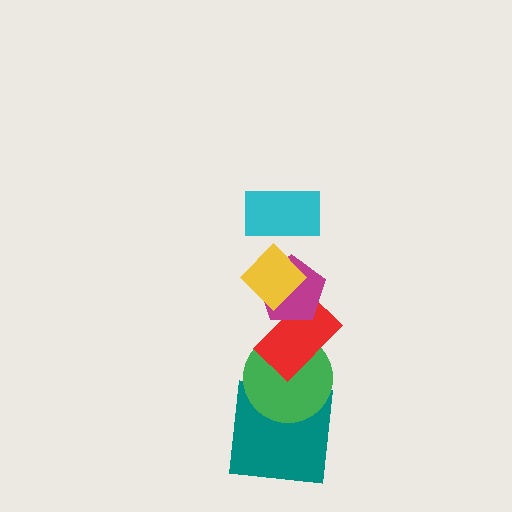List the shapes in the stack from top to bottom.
From top to bottom: the cyan rectangle, the yellow diamond, the magenta pentagon, the red rectangle, the green circle, the teal square.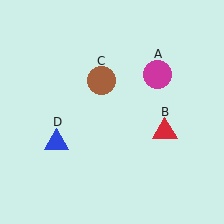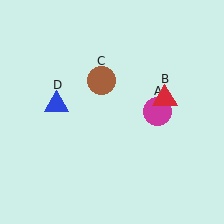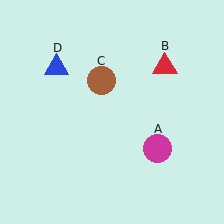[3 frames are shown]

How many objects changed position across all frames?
3 objects changed position: magenta circle (object A), red triangle (object B), blue triangle (object D).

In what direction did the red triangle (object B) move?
The red triangle (object B) moved up.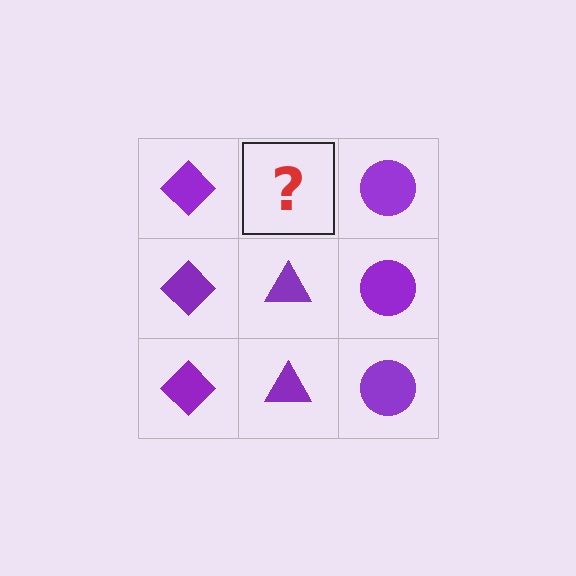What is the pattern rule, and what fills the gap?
The rule is that each column has a consistent shape. The gap should be filled with a purple triangle.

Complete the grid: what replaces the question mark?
The question mark should be replaced with a purple triangle.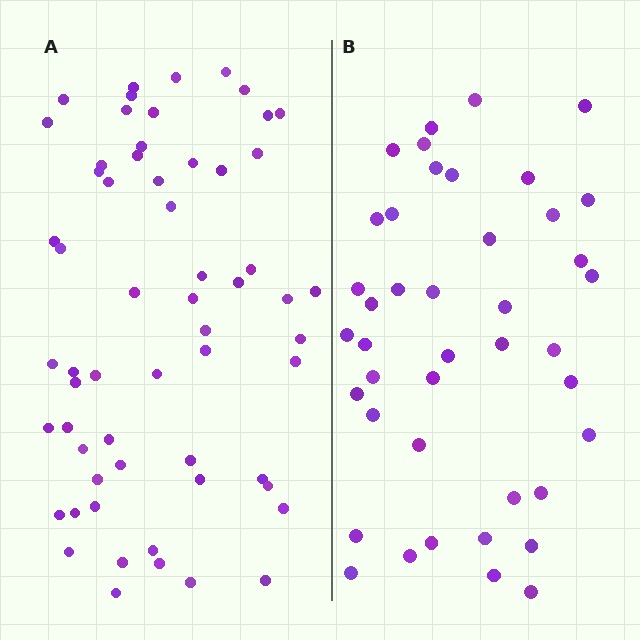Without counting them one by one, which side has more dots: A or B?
Region A (the left region) has more dots.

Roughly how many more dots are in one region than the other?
Region A has approximately 20 more dots than region B.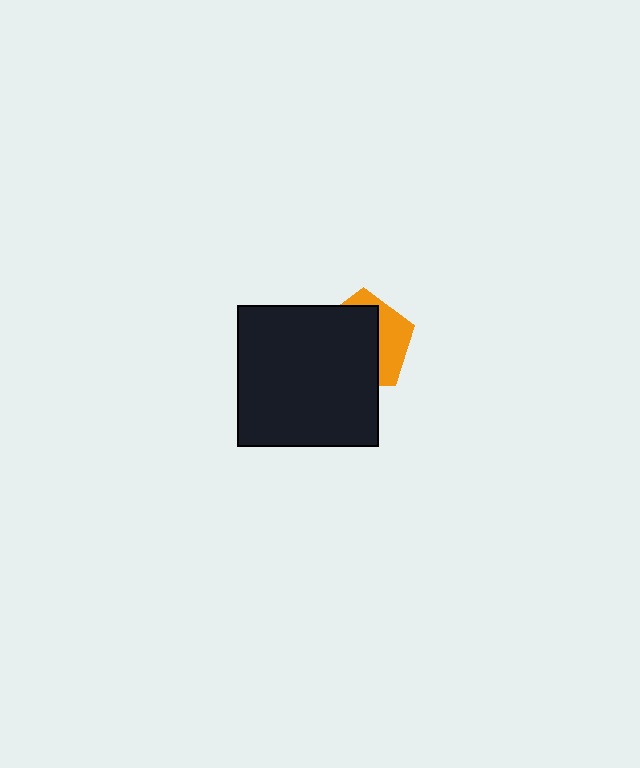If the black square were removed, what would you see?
You would see the complete orange pentagon.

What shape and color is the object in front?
The object in front is a black square.